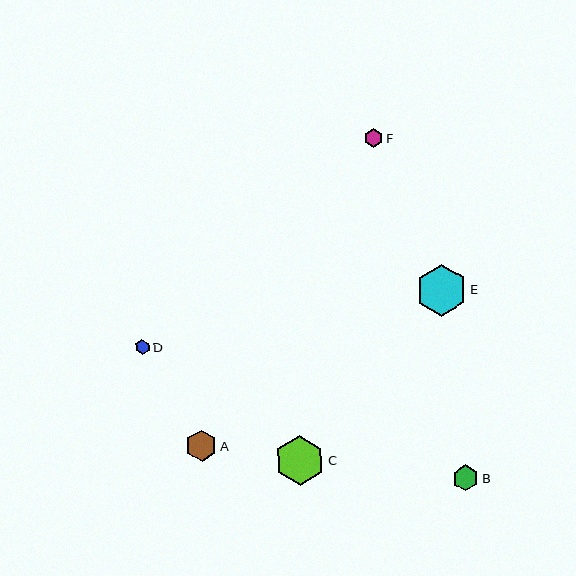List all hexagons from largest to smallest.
From largest to smallest: E, C, A, B, F, D.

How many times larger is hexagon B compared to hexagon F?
Hexagon B is approximately 1.4 times the size of hexagon F.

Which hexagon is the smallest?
Hexagon D is the smallest with a size of approximately 15 pixels.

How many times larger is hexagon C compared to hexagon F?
Hexagon C is approximately 2.7 times the size of hexagon F.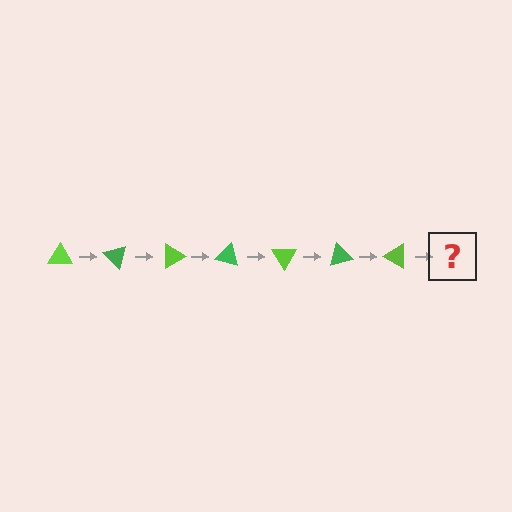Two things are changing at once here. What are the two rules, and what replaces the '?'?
The two rules are that it rotates 45 degrees each step and the color cycles through lime and green. The '?' should be a green triangle, rotated 315 degrees from the start.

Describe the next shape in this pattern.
It should be a green triangle, rotated 315 degrees from the start.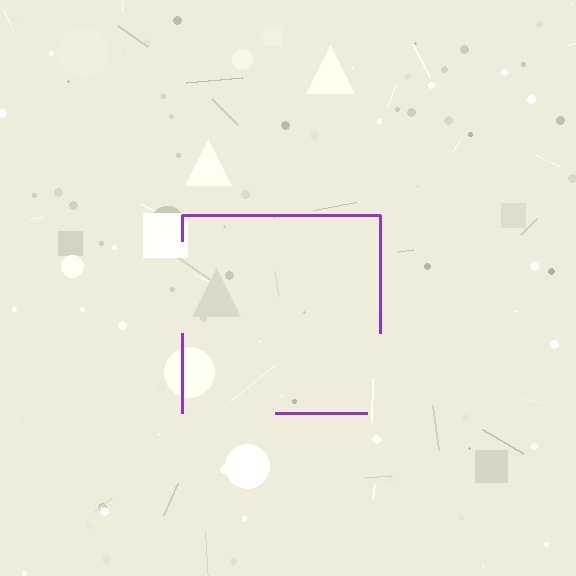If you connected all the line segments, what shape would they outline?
They would outline a square.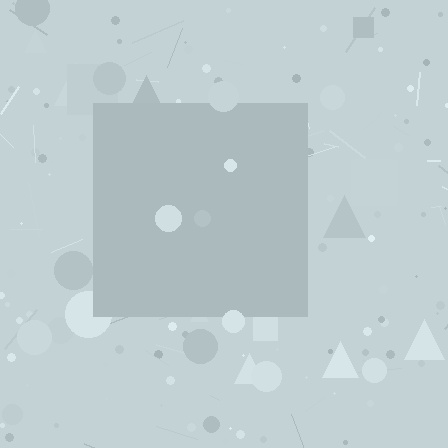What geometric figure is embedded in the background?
A square is embedded in the background.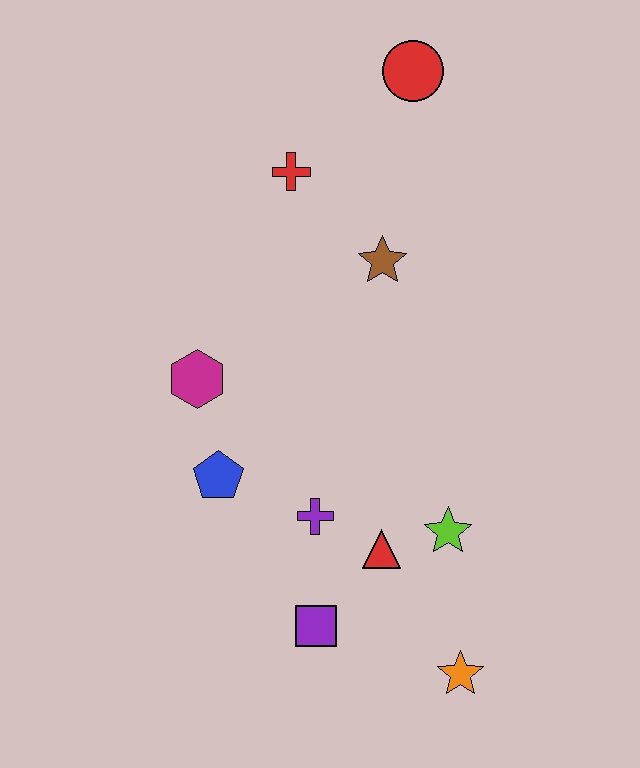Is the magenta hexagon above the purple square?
Yes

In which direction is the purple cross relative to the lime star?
The purple cross is to the left of the lime star.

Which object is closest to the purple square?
The red triangle is closest to the purple square.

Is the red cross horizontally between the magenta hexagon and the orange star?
Yes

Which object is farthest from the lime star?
The red circle is farthest from the lime star.